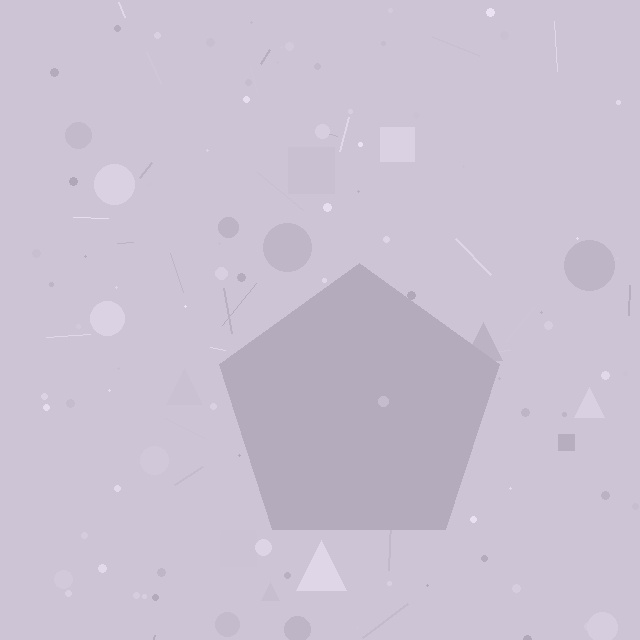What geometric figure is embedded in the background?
A pentagon is embedded in the background.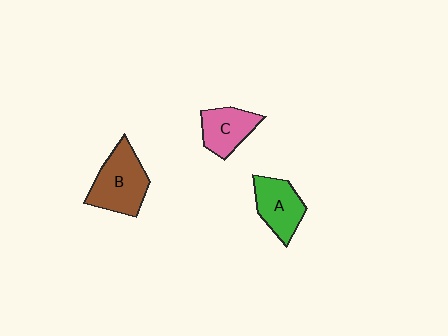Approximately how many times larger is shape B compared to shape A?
Approximately 1.3 times.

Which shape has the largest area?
Shape B (brown).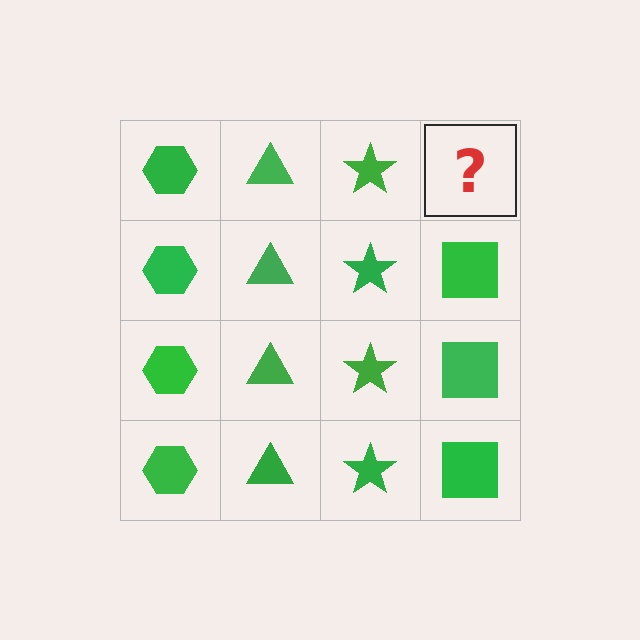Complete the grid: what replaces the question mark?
The question mark should be replaced with a green square.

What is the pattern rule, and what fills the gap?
The rule is that each column has a consistent shape. The gap should be filled with a green square.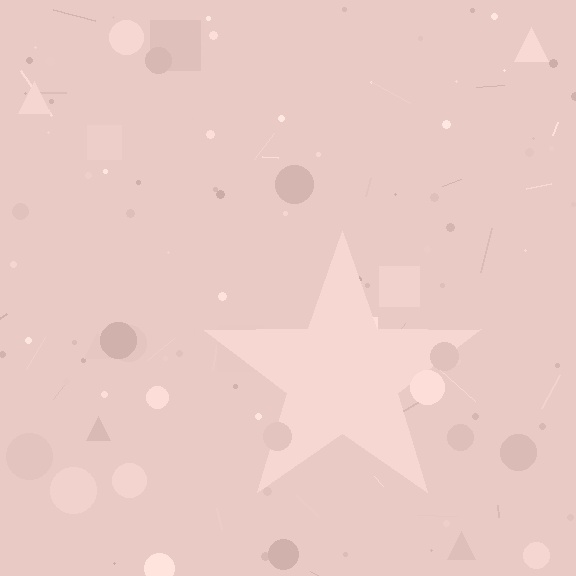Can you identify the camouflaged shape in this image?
The camouflaged shape is a star.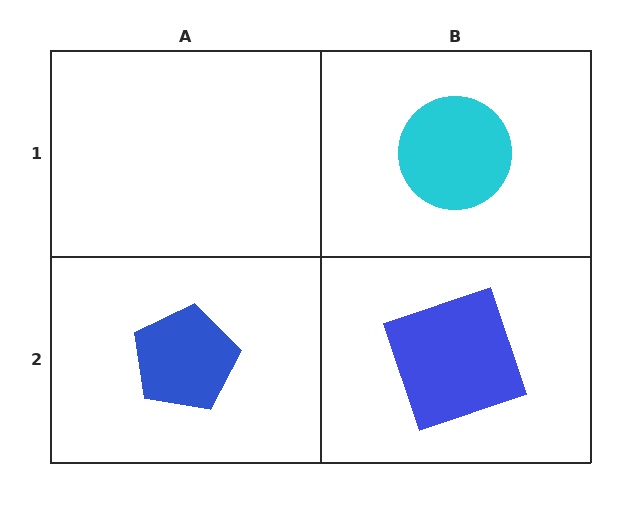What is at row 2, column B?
A blue square.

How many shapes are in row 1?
1 shape.